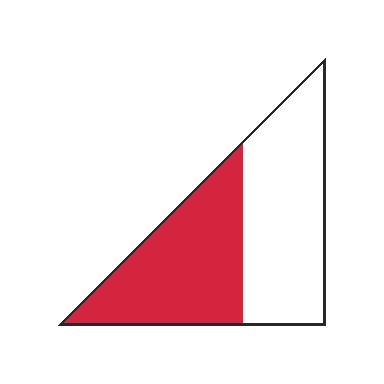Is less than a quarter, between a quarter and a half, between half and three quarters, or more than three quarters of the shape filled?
Between a quarter and a half.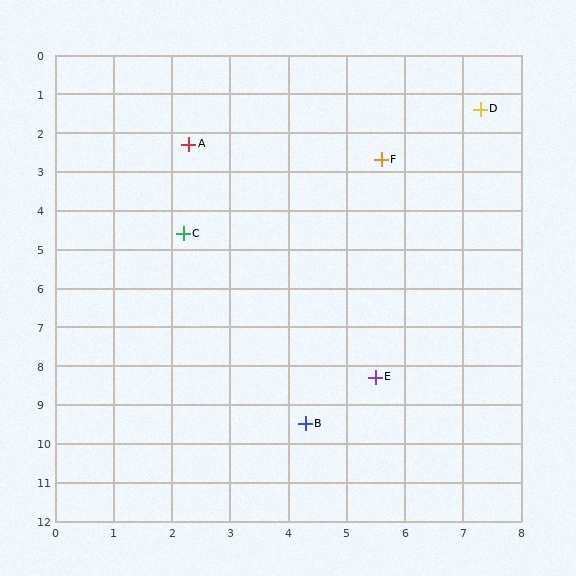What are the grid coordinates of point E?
Point E is at approximately (5.5, 8.3).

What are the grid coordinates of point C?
Point C is at approximately (2.2, 4.6).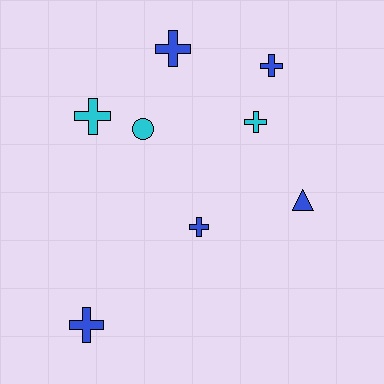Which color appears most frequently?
Blue, with 5 objects.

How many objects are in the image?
There are 8 objects.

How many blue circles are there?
There are no blue circles.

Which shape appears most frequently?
Cross, with 6 objects.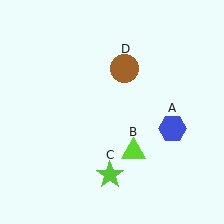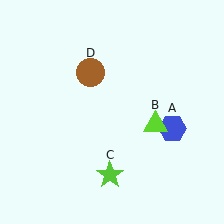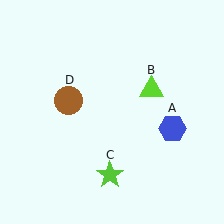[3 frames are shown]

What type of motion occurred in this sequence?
The lime triangle (object B), brown circle (object D) rotated counterclockwise around the center of the scene.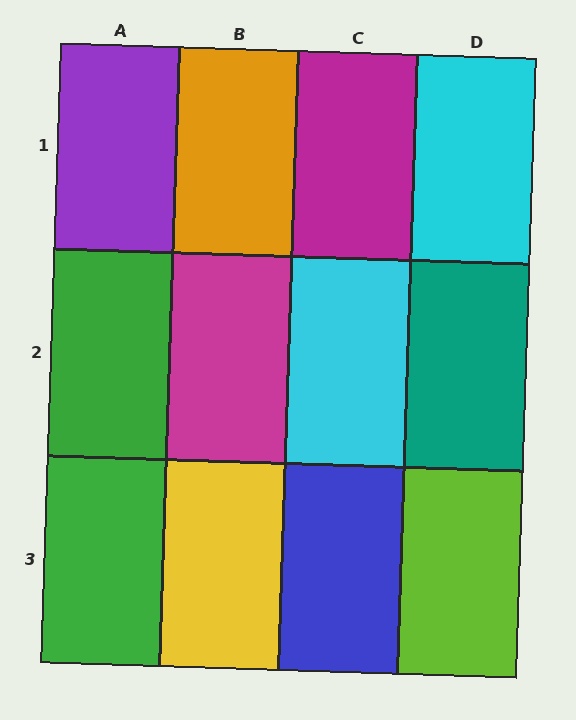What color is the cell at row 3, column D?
Lime.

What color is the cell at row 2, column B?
Magenta.